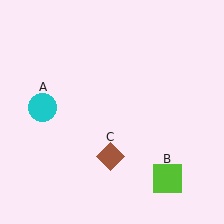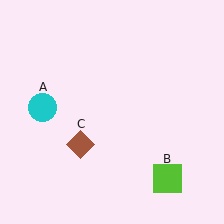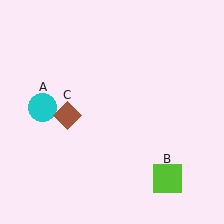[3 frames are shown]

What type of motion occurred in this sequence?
The brown diamond (object C) rotated clockwise around the center of the scene.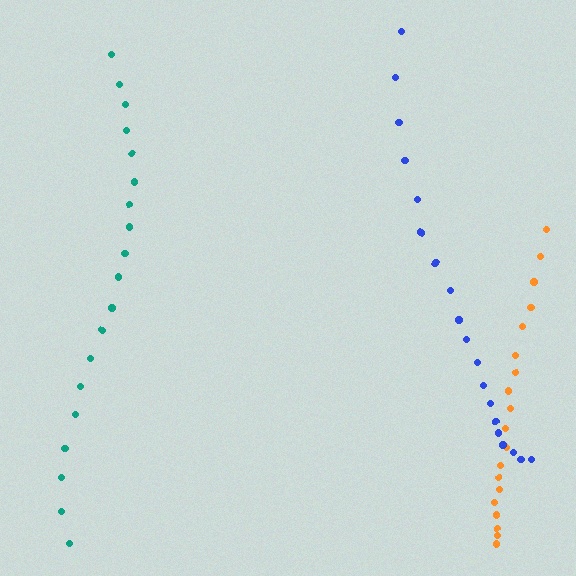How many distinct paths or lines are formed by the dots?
There are 3 distinct paths.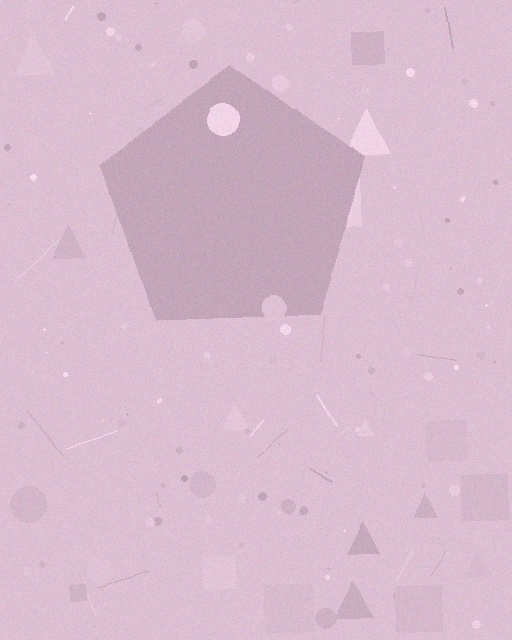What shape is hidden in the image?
A pentagon is hidden in the image.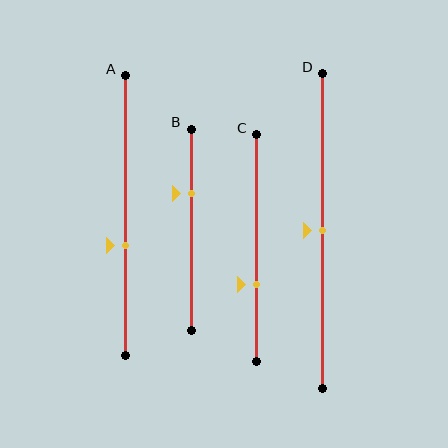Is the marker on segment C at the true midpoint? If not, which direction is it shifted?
No, the marker on segment C is shifted downward by about 16% of the segment length.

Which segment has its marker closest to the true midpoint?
Segment D has its marker closest to the true midpoint.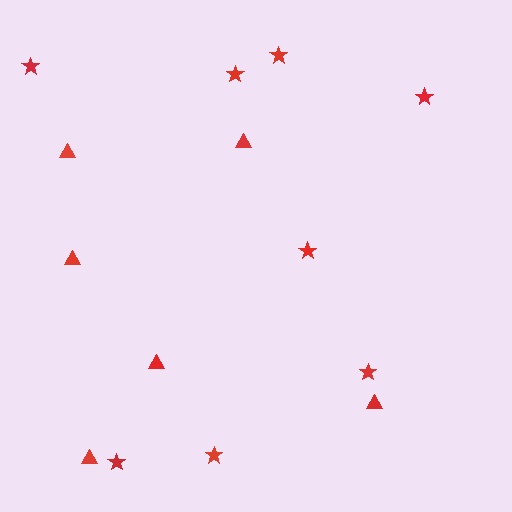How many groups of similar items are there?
There are 2 groups: one group of triangles (6) and one group of stars (8).